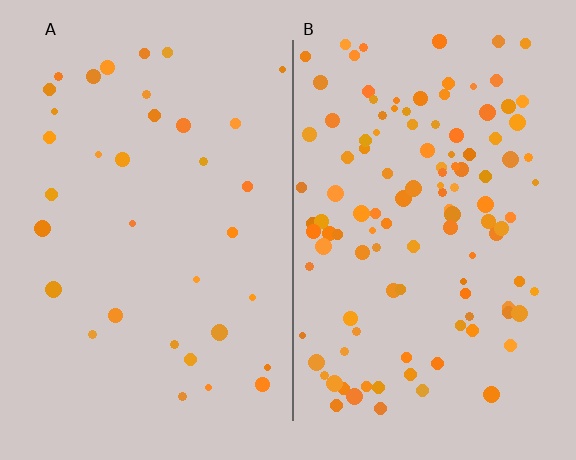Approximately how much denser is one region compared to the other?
Approximately 3.3× — region B over region A.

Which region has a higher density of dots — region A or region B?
B (the right).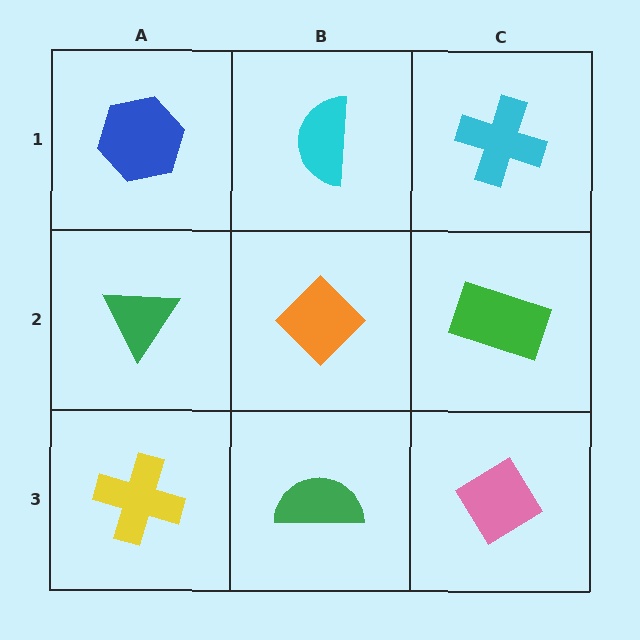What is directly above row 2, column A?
A blue hexagon.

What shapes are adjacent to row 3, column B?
An orange diamond (row 2, column B), a yellow cross (row 3, column A), a pink diamond (row 3, column C).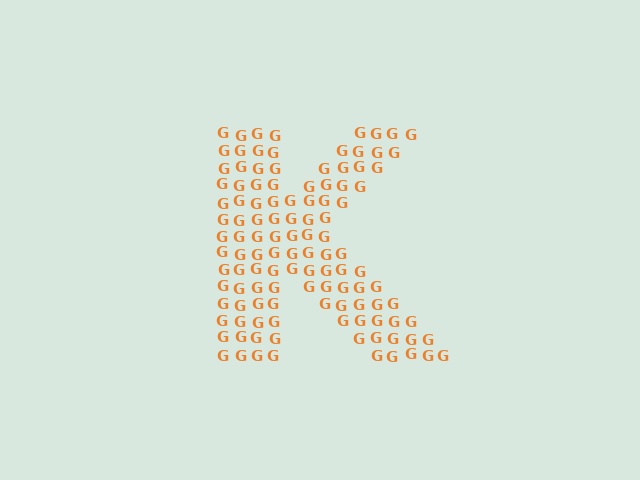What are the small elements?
The small elements are letter G's.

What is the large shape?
The large shape is the letter K.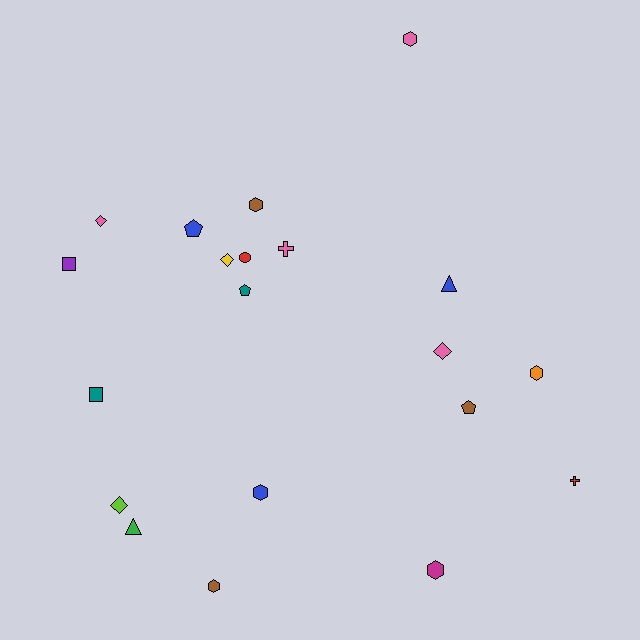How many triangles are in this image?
There are 2 triangles.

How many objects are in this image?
There are 20 objects.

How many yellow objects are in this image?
There is 1 yellow object.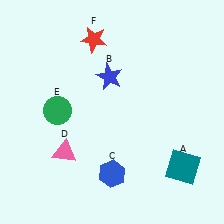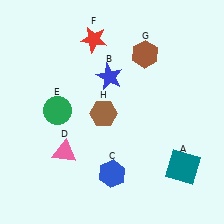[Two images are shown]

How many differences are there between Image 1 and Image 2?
There are 2 differences between the two images.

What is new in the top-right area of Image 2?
A brown hexagon (G) was added in the top-right area of Image 2.